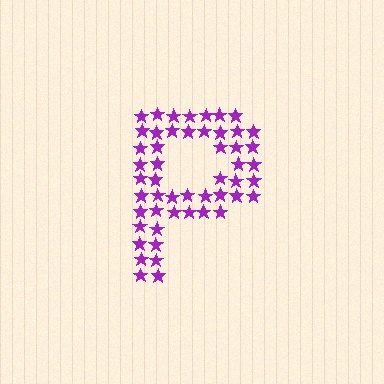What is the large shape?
The large shape is the letter P.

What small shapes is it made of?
It is made of small stars.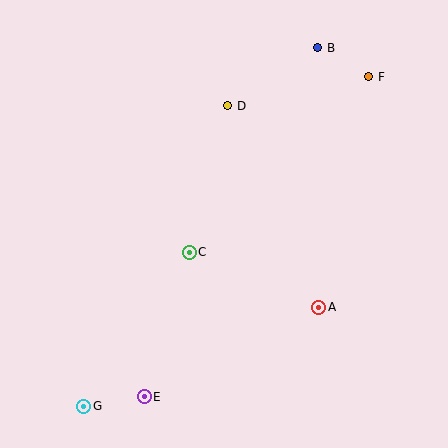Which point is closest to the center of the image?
Point C at (189, 252) is closest to the center.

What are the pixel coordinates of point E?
Point E is at (144, 397).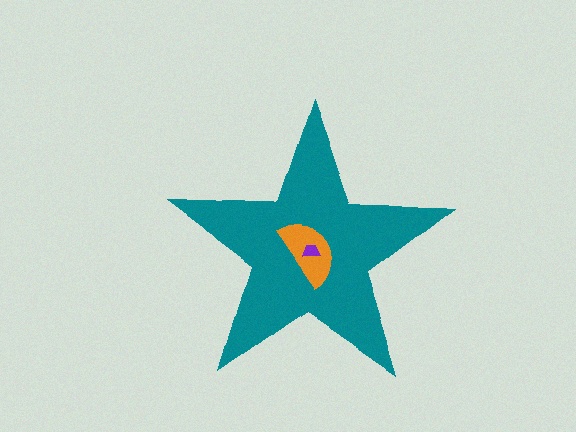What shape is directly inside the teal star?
The orange semicircle.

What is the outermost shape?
The teal star.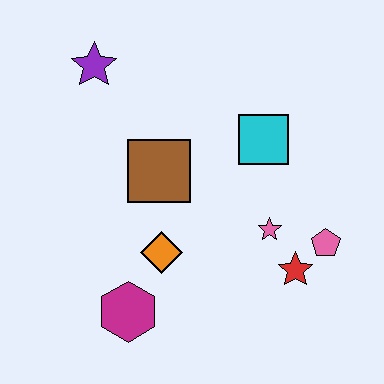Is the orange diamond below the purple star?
Yes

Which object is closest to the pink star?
The red star is closest to the pink star.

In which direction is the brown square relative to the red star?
The brown square is to the left of the red star.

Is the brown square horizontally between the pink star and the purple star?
Yes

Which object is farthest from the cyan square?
The magenta hexagon is farthest from the cyan square.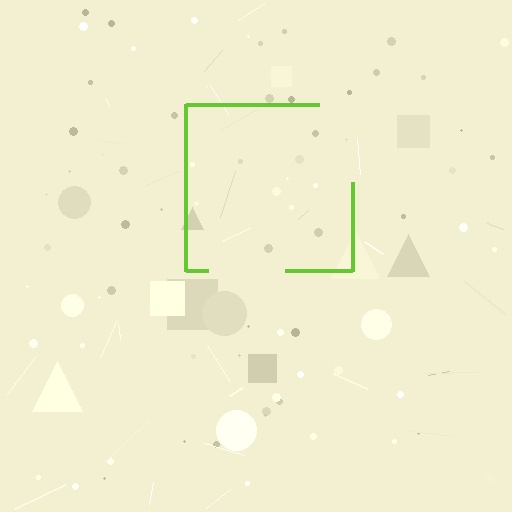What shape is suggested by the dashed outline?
The dashed outline suggests a square.